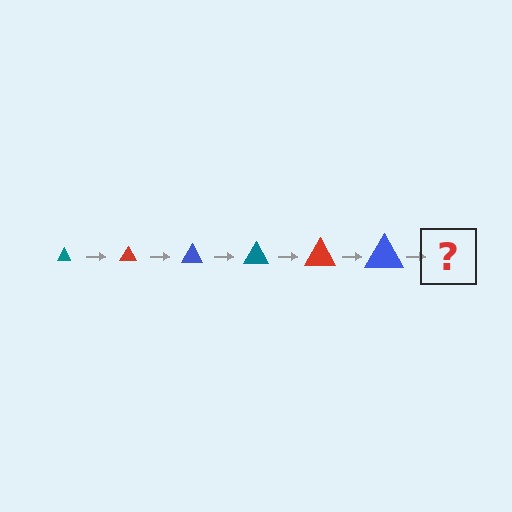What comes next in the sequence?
The next element should be a teal triangle, larger than the previous one.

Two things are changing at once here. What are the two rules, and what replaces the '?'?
The two rules are that the triangle grows larger each step and the color cycles through teal, red, and blue. The '?' should be a teal triangle, larger than the previous one.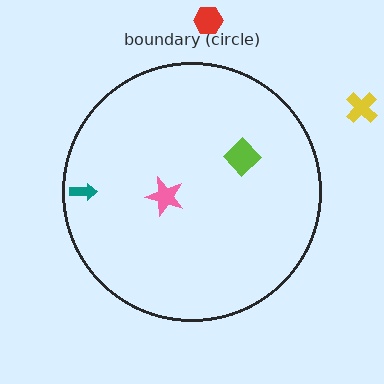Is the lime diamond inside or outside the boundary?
Inside.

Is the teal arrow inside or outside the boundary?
Inside.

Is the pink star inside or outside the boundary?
Inside.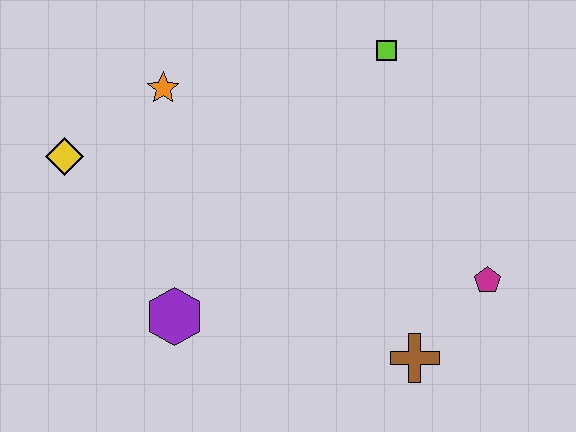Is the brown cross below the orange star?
Yes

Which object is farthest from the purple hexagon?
The lime square is farthest from the purple hexagon.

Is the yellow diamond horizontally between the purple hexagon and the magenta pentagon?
No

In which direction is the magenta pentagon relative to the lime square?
The magenta pentagon is below the lime square.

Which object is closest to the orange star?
The yellow diamond is closest to the orange star.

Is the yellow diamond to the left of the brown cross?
Yes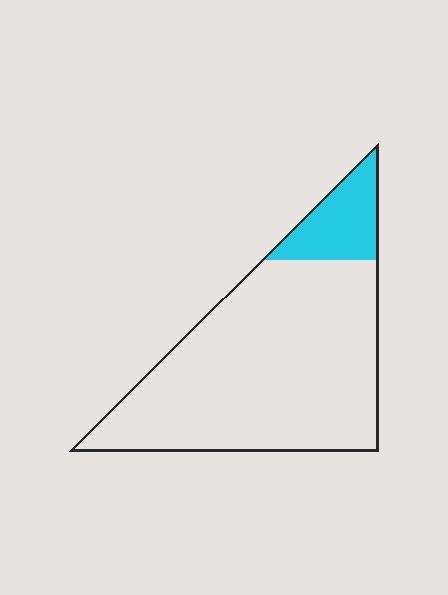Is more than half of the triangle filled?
No.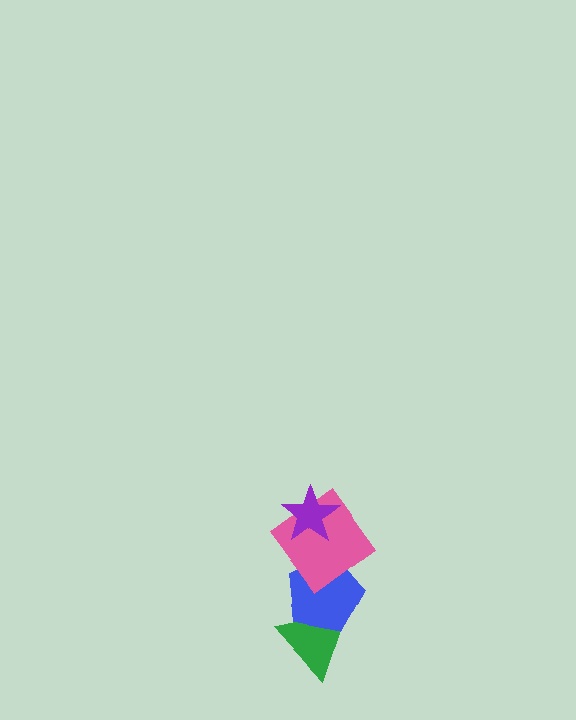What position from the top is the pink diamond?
The pink diamond is 2nd from the top.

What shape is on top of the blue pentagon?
The pink diamond is on top of the blue pentagon.